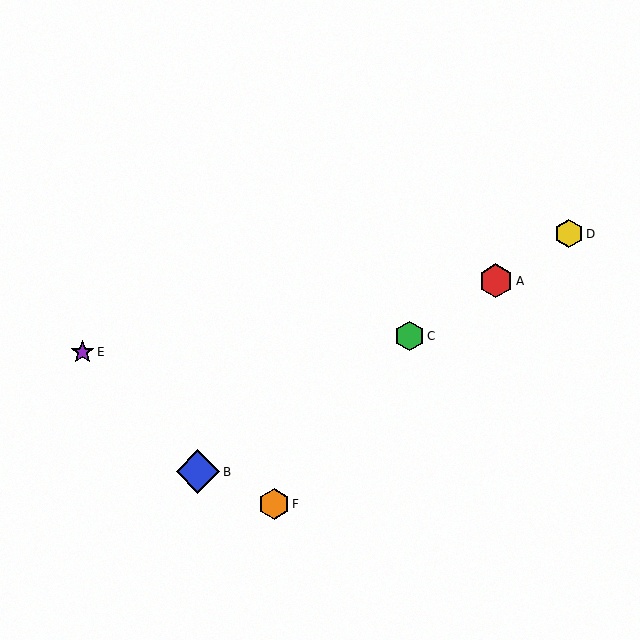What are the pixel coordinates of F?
Object F is at (274, 504).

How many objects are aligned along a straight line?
4 objects (A, B, C, D) are aligned along a straight line.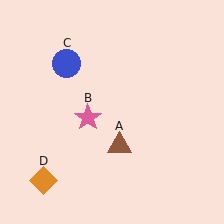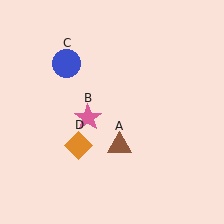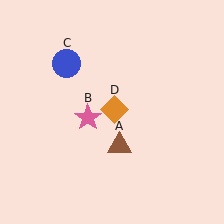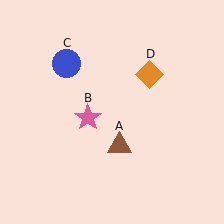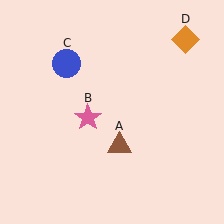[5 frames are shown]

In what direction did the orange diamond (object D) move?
The orange diamond (object D) moved up and to the right.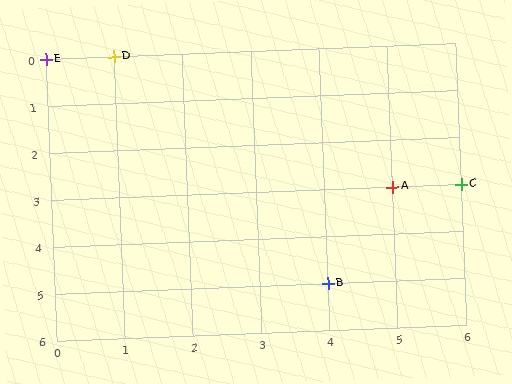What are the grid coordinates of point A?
Point A is at grid coordinates (5, 3).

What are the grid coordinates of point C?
Point C is at grid coordinates (6, 3).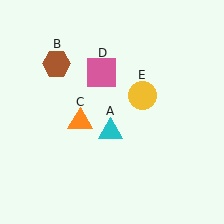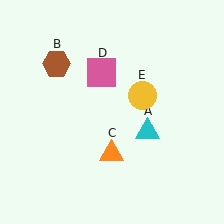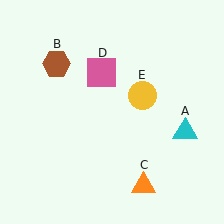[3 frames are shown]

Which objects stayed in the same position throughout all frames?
Brown hexagon (object B) and pink square (object D) and yellow circle (object E) remained stationary.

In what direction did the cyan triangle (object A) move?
The cyan triangle (object A) moved right.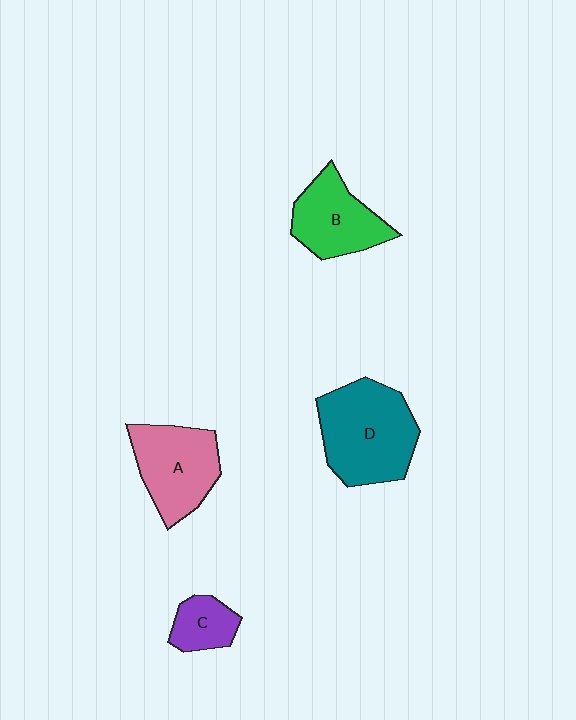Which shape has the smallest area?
Shape C (purple).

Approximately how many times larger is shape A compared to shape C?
Approximately 2.2 times.